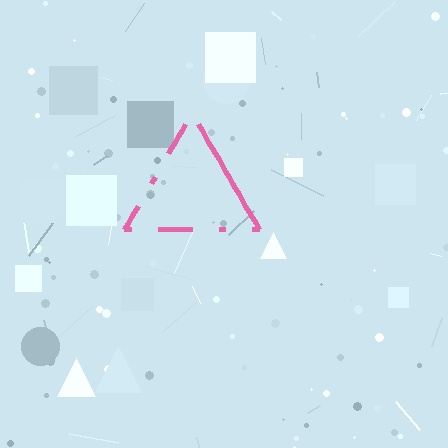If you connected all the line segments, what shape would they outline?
They would outline a triangle.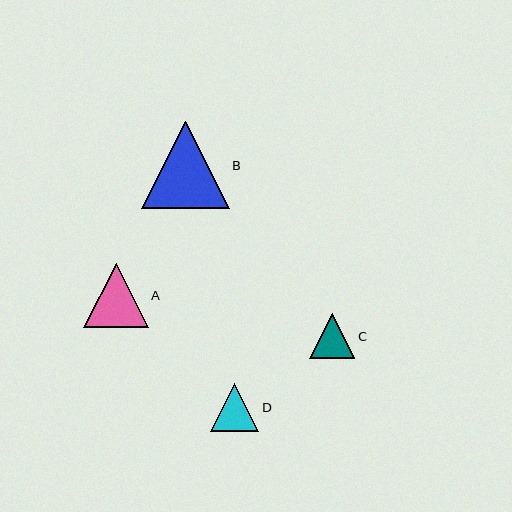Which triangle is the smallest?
Triangle C is the smallest with a size of approximately 45 pixels.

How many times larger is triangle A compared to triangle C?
Triangle A is approximately 1.4 times the size of triangle C.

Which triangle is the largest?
Triangle B is the largest with a size of approximately 88 pixels.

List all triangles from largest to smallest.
From largest to smallest: B, A, D, C.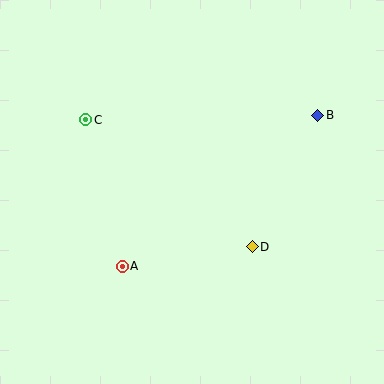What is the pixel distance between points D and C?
The distance between D and C is 210 pixels.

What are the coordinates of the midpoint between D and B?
The midpoint between D and B is at (285, 181).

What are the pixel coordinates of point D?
Point D is at (252, 247).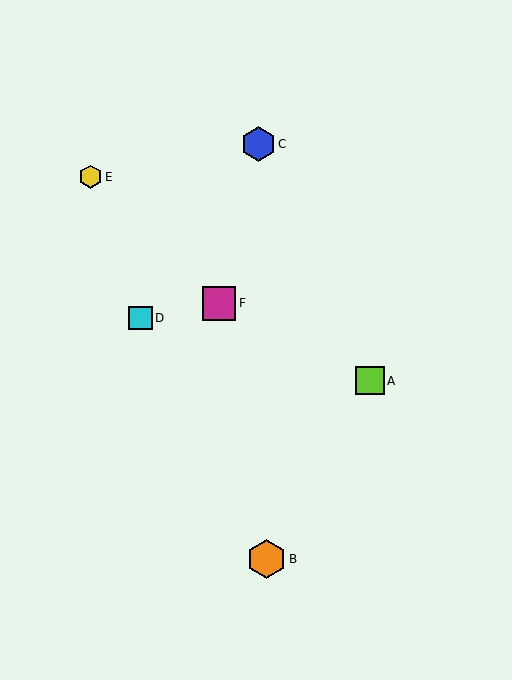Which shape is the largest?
The orange hexagon (labeled B) is the largest.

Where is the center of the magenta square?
The center of the magenta square is at (219, 303).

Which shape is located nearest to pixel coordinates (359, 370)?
The lime square (labeled A) at (370, 381) is nearest to that location.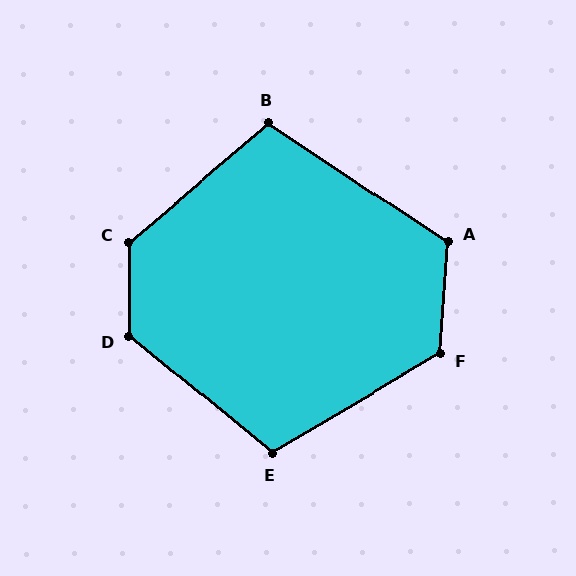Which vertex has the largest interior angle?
C, at approximately 130 degrees.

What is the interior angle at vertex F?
Approximately 124 degrees (obtuse).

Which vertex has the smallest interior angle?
B, at approximately 106 degrees.